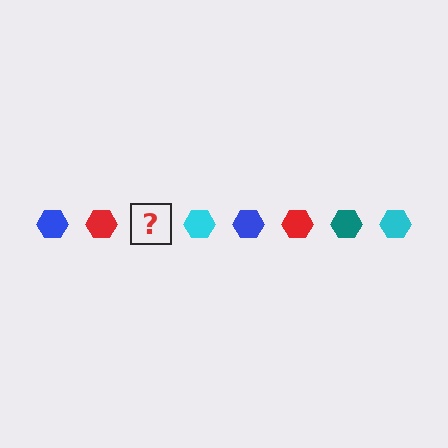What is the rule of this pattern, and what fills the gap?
The rule is that the pattern cycles through blue, red, teal, cyan hexagons. The gap should be filled with a teal hexagon.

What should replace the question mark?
The question mark should be replaced with a teal hexagon.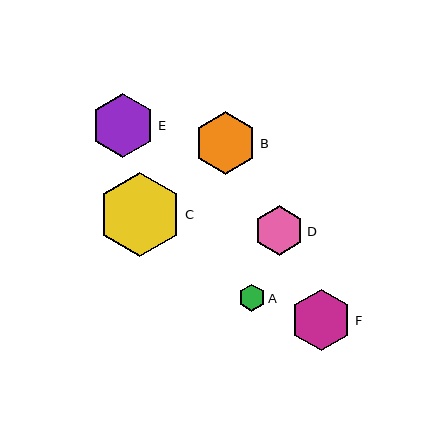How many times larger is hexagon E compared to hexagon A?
Hexagon E is approximately 2.4 times the size of hexagon A.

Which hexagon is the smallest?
Hexagon A is the smallest with a size of approximately 27 pixels.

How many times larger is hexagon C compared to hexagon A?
Hexagon C is approximately 3.1 times the size of hexagon A.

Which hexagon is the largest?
Hexagon C is the largest with a size of approximately 84 pixels.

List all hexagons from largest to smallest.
From largest to smallest: C, E, B, F, D, A.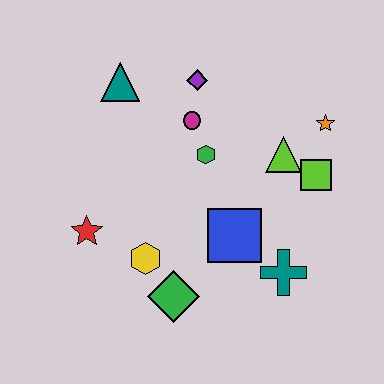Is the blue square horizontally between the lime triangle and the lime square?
No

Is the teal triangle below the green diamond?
No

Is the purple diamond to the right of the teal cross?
No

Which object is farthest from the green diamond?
The orange star is farthest from the green diamond.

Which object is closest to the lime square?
The lime triangle is closest to the lime square.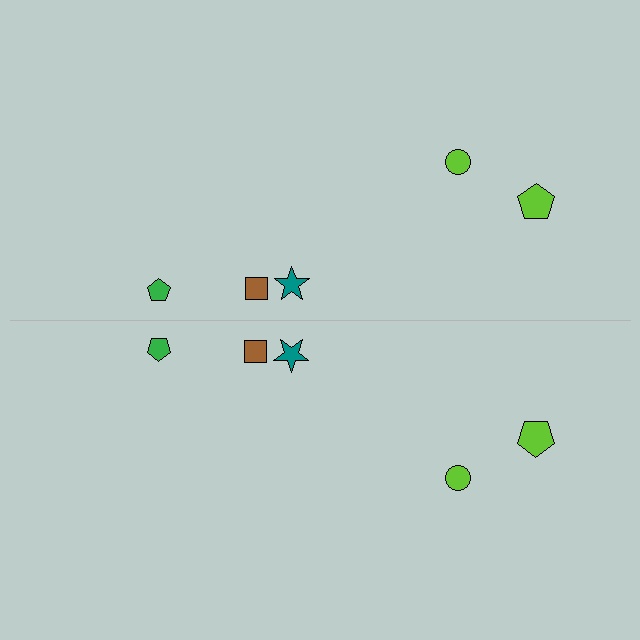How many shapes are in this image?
There are 10 shapes in this image.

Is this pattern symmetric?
Yes, this pattern has bilateral (reflection) symmetry.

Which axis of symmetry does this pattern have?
The pattern has a horizontal axis of symmetry running through the center of the image.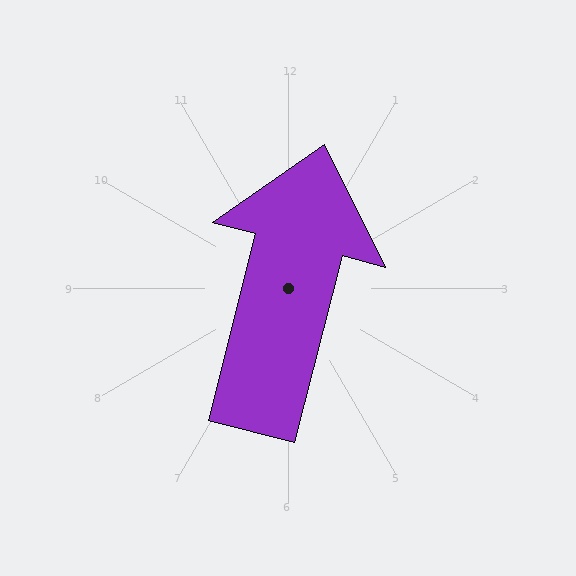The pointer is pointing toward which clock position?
Roughly 12 o'clock.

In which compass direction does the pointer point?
North.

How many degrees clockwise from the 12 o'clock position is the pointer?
Approximately 14 degrees.